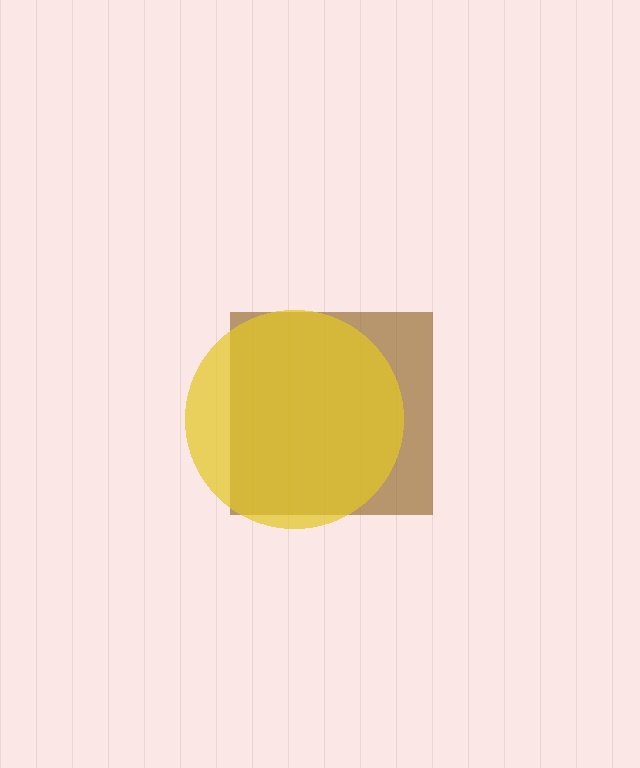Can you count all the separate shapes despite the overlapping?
Yes, there are 2 separate shapes.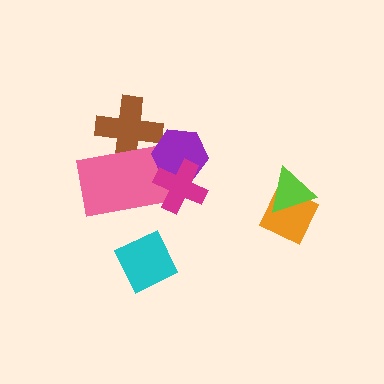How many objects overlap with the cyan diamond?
0 objects overlap with the cyan diamond.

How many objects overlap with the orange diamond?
1 object overlaps with the orange diamond.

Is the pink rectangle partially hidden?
Yes, it is partially covered by another shape.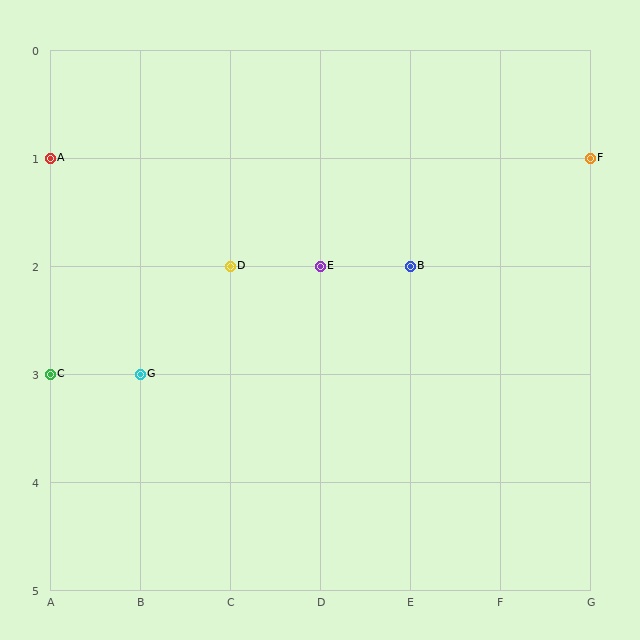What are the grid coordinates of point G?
Point G is at grid coordinates (B, 3).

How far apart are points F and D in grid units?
Points F and D are 4 columns and 1 row apart (about 4.1 grid units diagonally).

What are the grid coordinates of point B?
Point B is at grid coordinates (E, 2).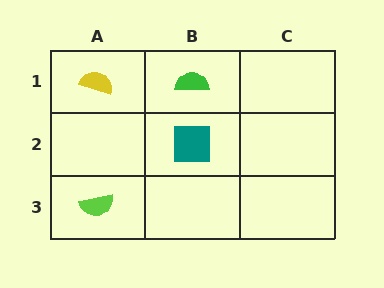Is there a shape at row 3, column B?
No, that cell is empty.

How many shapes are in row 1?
2 shapes.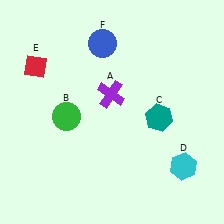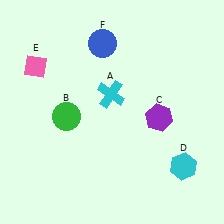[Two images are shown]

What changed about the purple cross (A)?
In Image 1, A is purple. In Image 2, it changed to cyan.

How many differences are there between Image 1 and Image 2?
There are 3 differences between the two images.